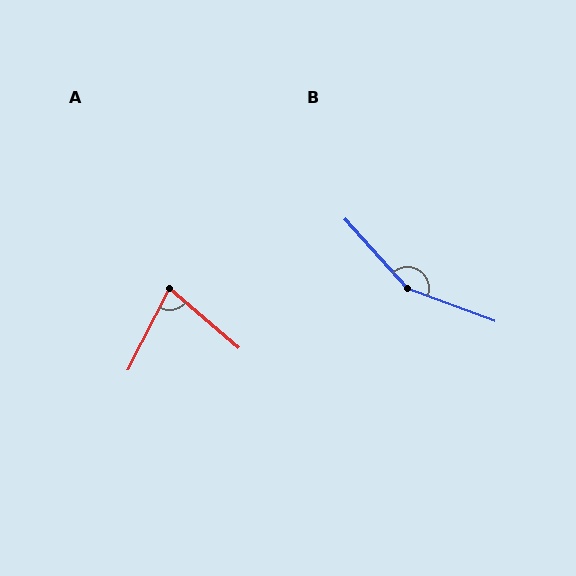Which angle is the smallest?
A, at approximately 76 degrees.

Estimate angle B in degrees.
Approximately 153 degrees.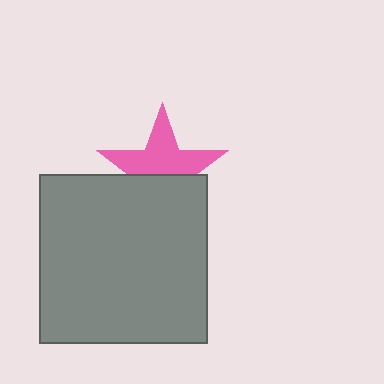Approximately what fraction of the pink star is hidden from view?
Roughly 44% of the pink star is hidden behind the gray square.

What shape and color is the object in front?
The object in front is a gray square.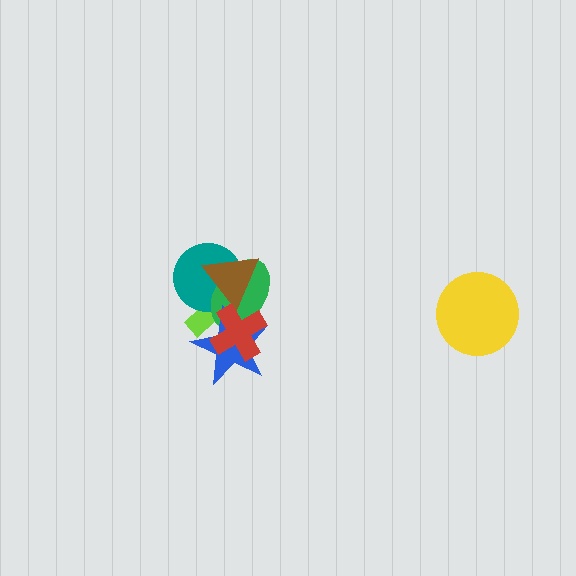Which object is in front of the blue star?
The red cross is in front of the blue star.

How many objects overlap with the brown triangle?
4 objects overlap with the brown triangle.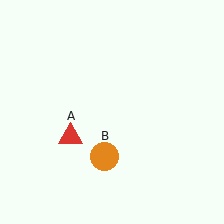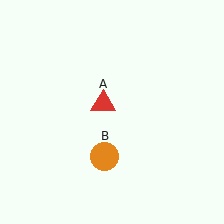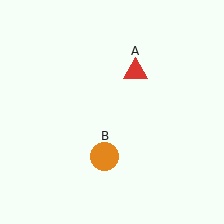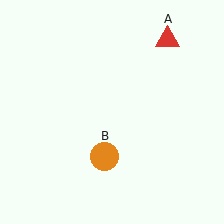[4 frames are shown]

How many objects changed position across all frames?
1 object changed position: red triangle (object A).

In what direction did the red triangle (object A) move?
The red triangle (object A) moved up and to the right.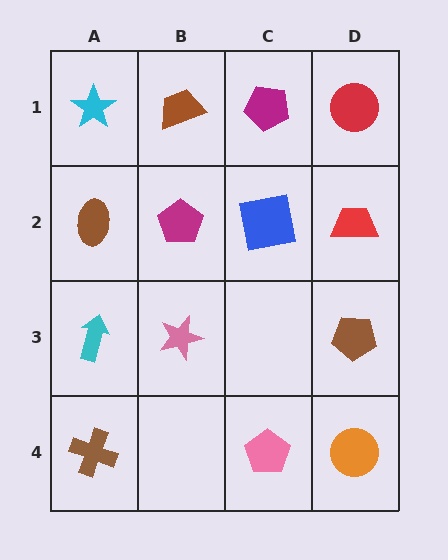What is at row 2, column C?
A blue square.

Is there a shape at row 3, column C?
No, that cell is empty.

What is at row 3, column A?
A cyan arrow.